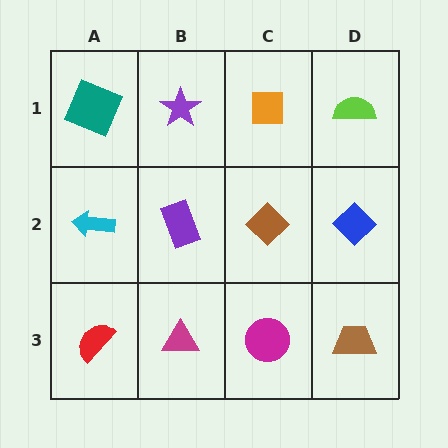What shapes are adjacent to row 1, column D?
A blue diamond (row 2, column D), an orange square (row 1, column C).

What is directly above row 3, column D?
A blue diamond.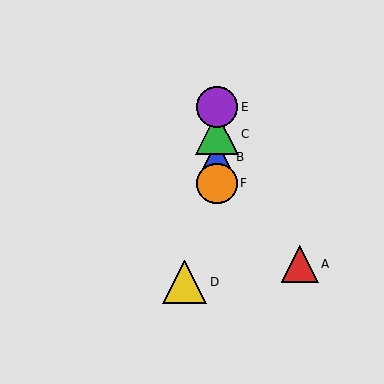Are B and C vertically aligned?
Yes, both are at x≈217.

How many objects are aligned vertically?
4 objects (B, C, E, F) are aligned vertically.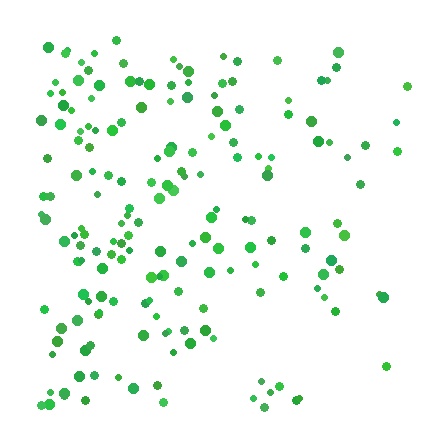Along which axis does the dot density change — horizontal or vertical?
Horizontal.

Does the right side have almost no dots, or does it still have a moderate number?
Still a moderate number, just noticeably fewer than the left.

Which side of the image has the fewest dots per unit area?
The right.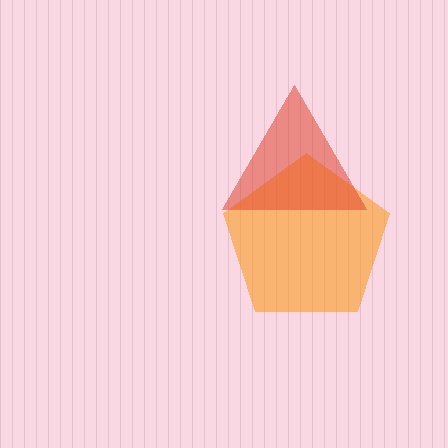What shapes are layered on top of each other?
The layered shapes are: an orange pentagon, a red triangle.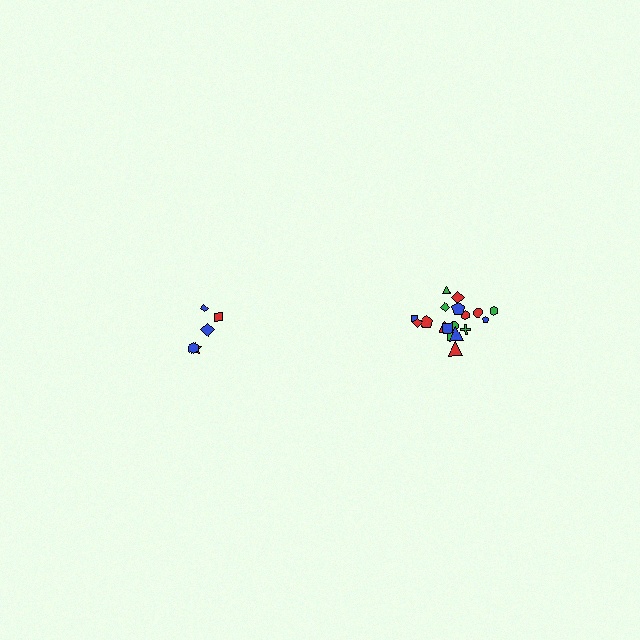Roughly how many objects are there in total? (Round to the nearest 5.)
Roughly 25 objects in total.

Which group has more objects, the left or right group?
The right group.